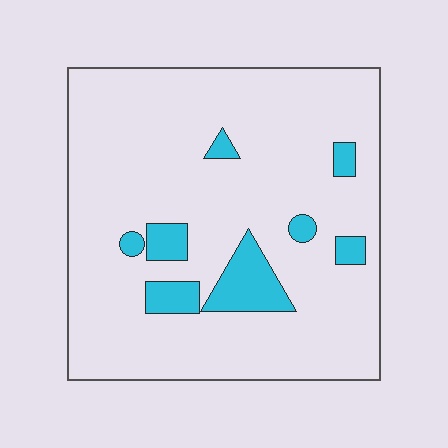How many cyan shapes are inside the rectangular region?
8.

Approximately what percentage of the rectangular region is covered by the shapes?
Approximately 10%.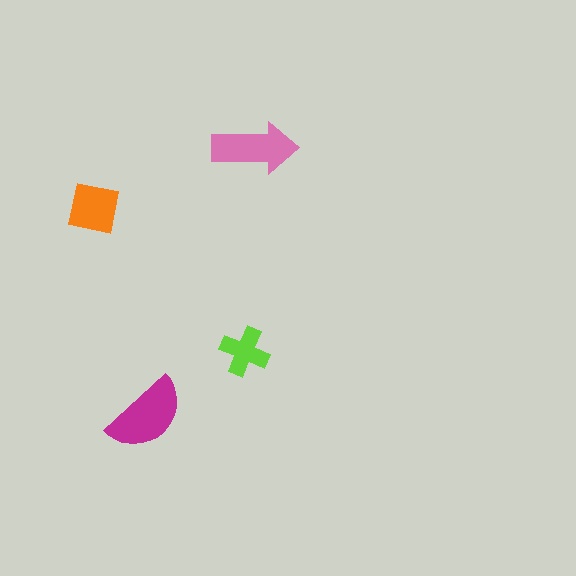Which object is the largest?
The magenta semicircle.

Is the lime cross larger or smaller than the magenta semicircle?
Smaller.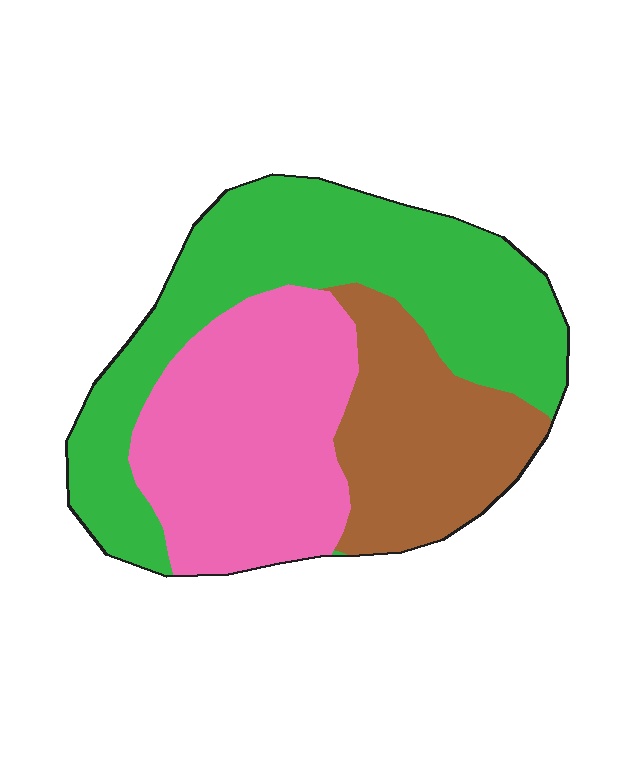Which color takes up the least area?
Brown, at roughly 25%.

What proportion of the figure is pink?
Pink takes up about one third (1/3) of the figure.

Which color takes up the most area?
Green, at roughly 45%.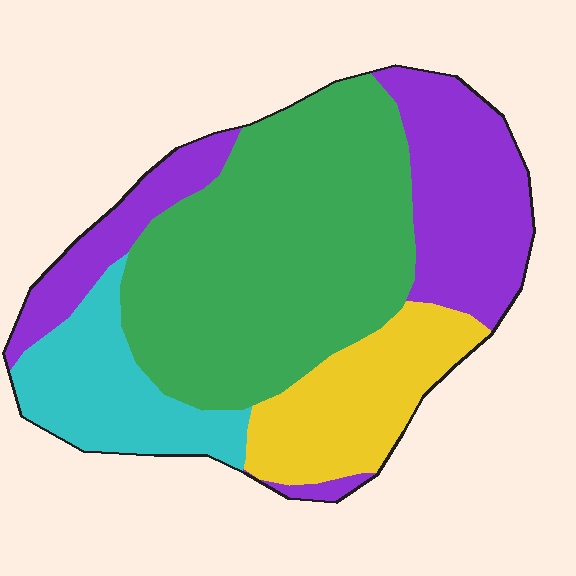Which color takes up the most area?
Green, at roughly 45%.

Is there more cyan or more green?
Green.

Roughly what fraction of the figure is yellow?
Yellow covers around 15% of the figure.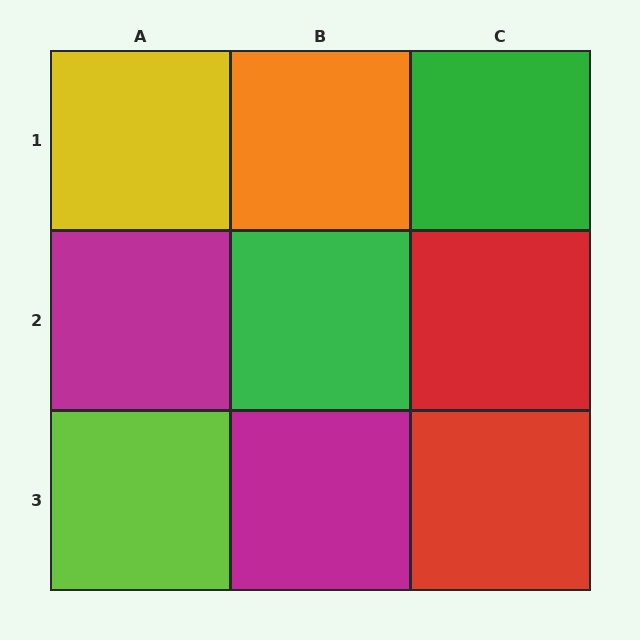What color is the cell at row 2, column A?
Magenta.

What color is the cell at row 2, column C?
Red.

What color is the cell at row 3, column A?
Lime.